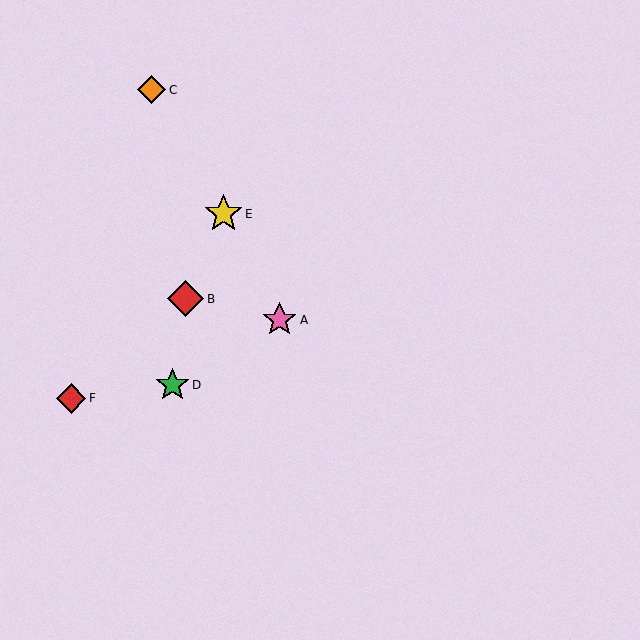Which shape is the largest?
The yellow star (labeled E) is the largest.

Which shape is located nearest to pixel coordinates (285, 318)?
The pink star (labeled A) at (280, 320) is nearest to that location.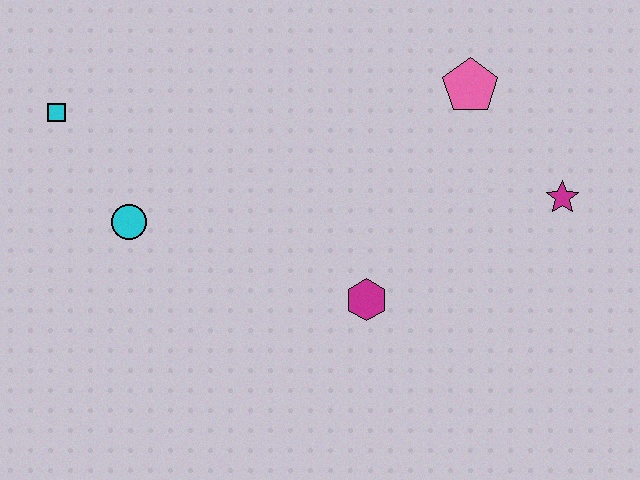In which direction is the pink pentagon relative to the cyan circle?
The pink pentagon is to the right of the cyan circle.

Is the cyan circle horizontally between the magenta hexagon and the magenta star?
No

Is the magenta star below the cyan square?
Yes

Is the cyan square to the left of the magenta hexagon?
Yes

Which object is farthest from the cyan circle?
The magenta star is farthest from the cyan circle.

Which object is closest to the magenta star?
The pink pentagon is closest to the magenta star.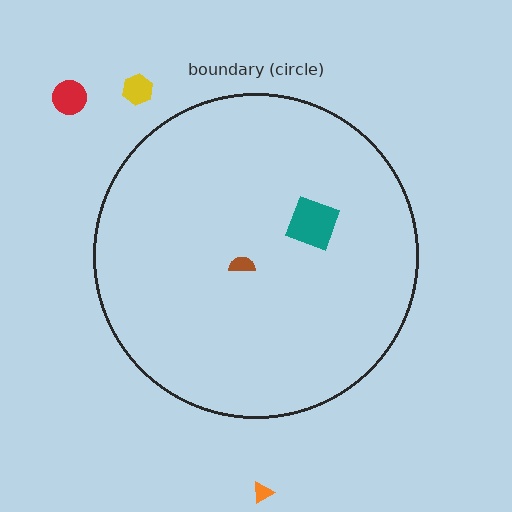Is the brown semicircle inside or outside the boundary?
Inside.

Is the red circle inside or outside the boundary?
Outside.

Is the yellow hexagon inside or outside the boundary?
Outside.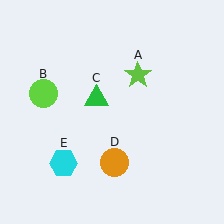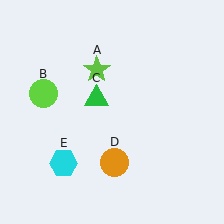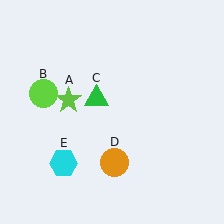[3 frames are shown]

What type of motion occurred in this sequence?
The lime star (object A) rotated counterclockwise around the center of the scene.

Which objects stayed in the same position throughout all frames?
Lime circle (object B) and green triangle (object C) and orange circle (object D) and cyan hexagon (object E) remained stationary.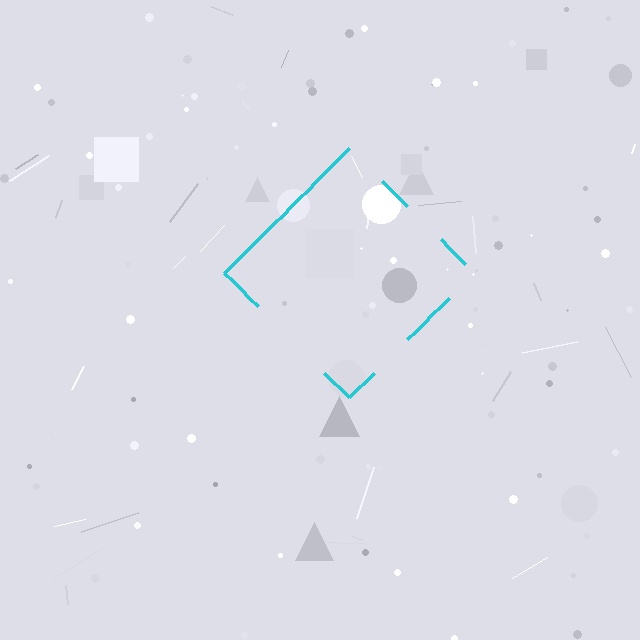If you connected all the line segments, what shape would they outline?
They would outline a diamond.